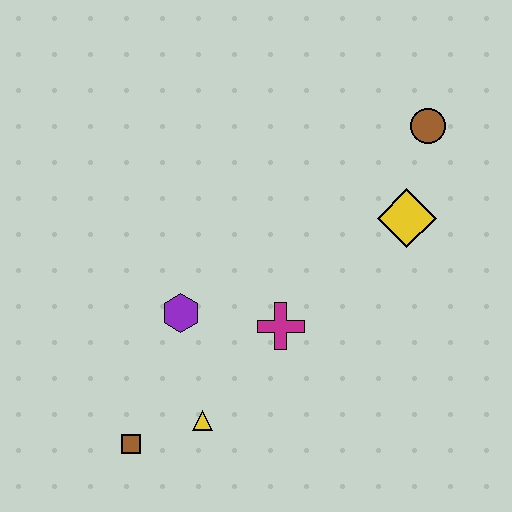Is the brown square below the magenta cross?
Yes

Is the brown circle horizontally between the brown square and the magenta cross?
No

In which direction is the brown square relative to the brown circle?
The brown square is below the brown circle.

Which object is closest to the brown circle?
The yellow diamond is closest to the brown circle.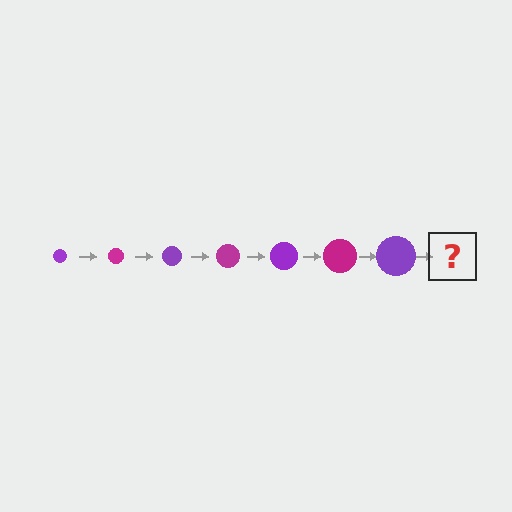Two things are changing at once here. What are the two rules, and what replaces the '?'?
The two rules are that the circle grows larger each step and the color cycles through purple and magenta. The '?' should be a magenta circle, larger than the previous one.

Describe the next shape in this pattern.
It should be a magenta circle, larger than the previous one.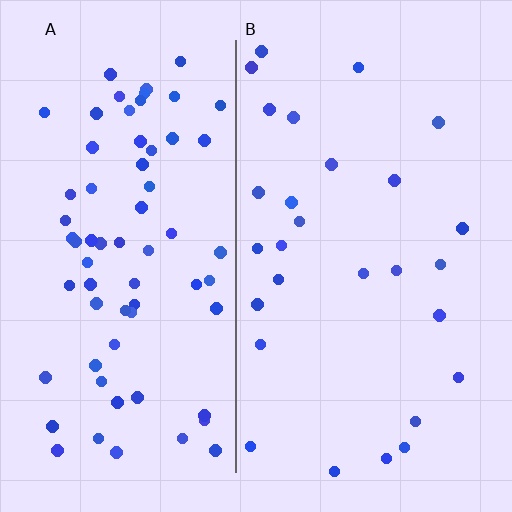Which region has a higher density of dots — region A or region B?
A (the left).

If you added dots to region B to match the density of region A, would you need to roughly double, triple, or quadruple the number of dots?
Approximately double.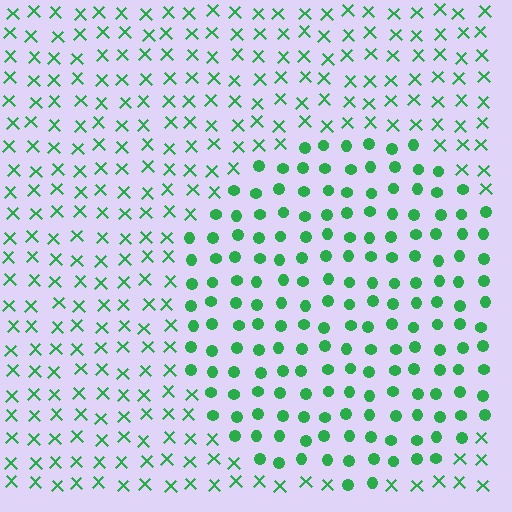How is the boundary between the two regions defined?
The boundary is defined by a change in element shape: circles inside vs. X marks outside. All elements share the same color and spacing.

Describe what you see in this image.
The image is filled with small green elements arranged in a uniform grid. A circle-shaped region contains circles, while the surrounding area contains X marks. The boundary is defined purely by the change in element shape.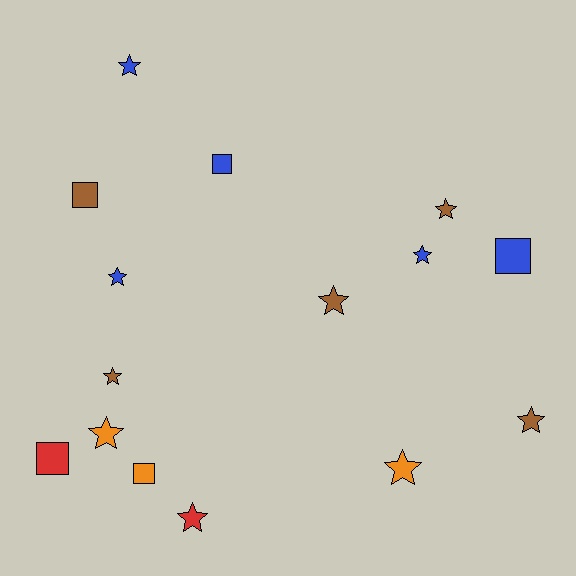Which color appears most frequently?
Brown, with 5 objects.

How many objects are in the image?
There are 15 objects.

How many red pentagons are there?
There are no red pentagons.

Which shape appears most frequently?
Star, with 10 objects.